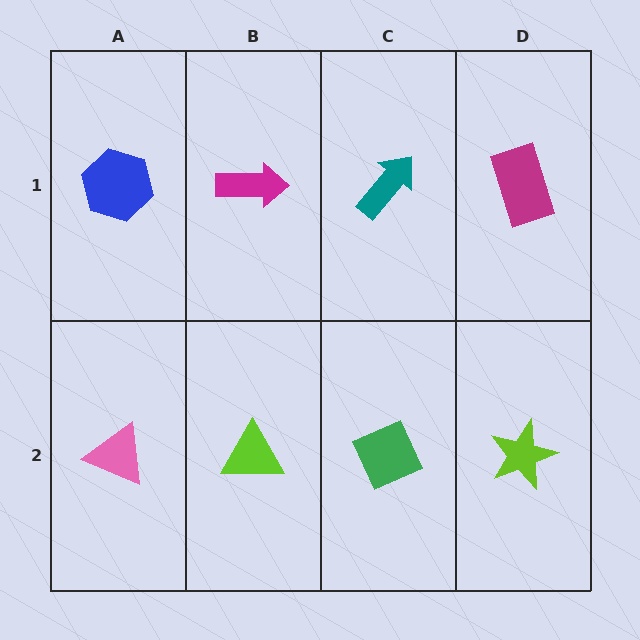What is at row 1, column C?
A teal arrow.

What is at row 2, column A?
A pink triangle.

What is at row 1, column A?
A blue hexagon.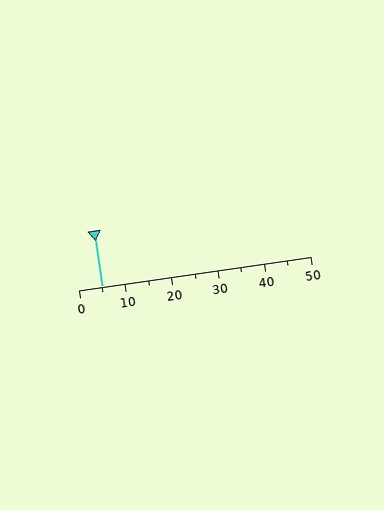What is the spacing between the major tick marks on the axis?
The major ticks are spaced 10 apart.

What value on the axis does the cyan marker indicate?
The marker indicates approximately 5.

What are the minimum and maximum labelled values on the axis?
The axis runs from 0 to 50.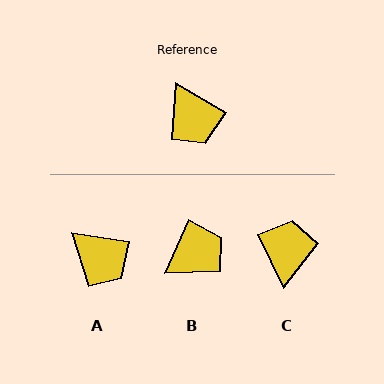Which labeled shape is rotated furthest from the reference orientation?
C, about 146 degrees away.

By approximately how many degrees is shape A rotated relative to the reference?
Approximately 21 degrees counter-clockwise.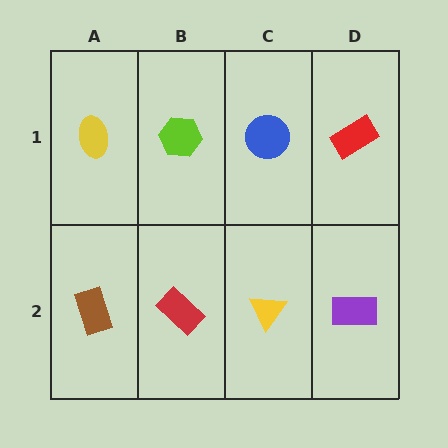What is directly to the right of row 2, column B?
A yellow triangle.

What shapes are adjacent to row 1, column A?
A brown rectangle (row 2, column A), a lime hexagon (row 1, column B).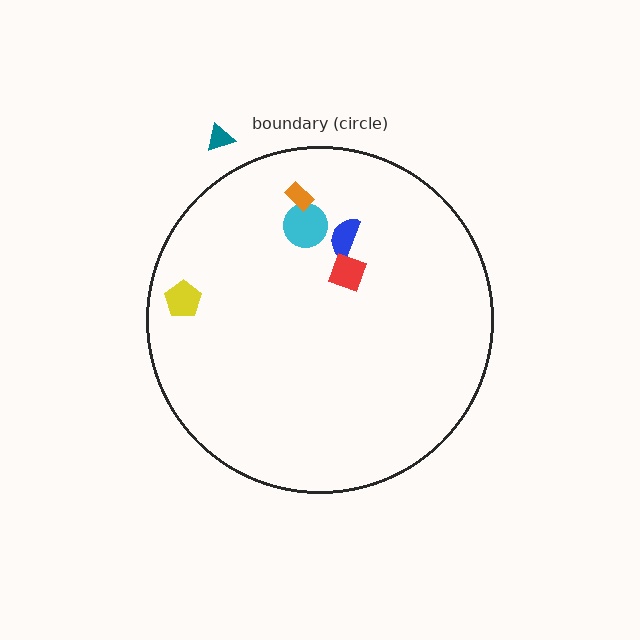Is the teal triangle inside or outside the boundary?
Outside.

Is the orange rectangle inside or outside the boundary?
Inside.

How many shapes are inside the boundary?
5 inside, 1 outside.